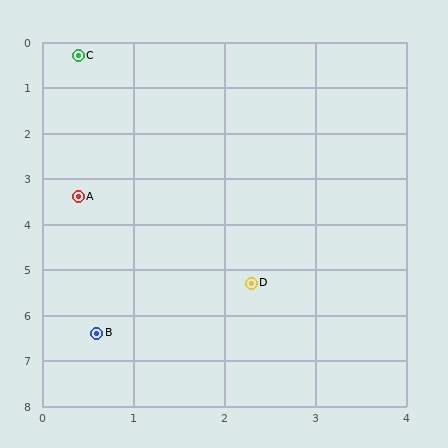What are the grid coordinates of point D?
Point D is at approximately (2.3, 5.3).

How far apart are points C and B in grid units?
Points C and B are about 6.1 grid units apart.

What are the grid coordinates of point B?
Point B is at approximately (0.6, 6.4).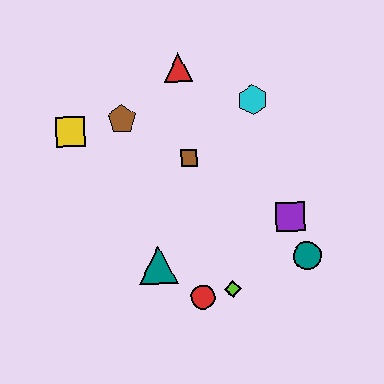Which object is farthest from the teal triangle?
The red triangle is farthest from the teal triangle.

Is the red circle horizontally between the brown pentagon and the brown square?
No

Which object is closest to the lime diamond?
The red circle is closest to the lime diamond.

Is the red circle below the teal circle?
Yes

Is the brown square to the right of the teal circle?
No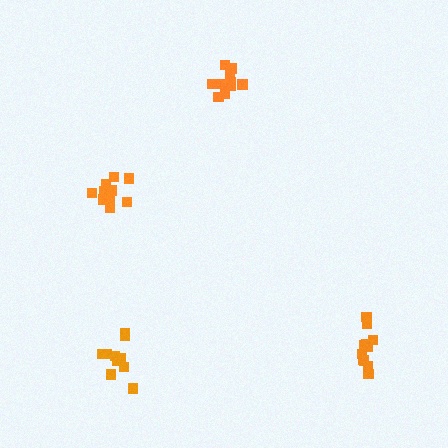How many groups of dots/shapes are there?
There are 4 groups.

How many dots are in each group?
Group 1: 11 dots, Group 2: 10 dots, Group 3: 11 dots, Group 4: 11 dots (43 total).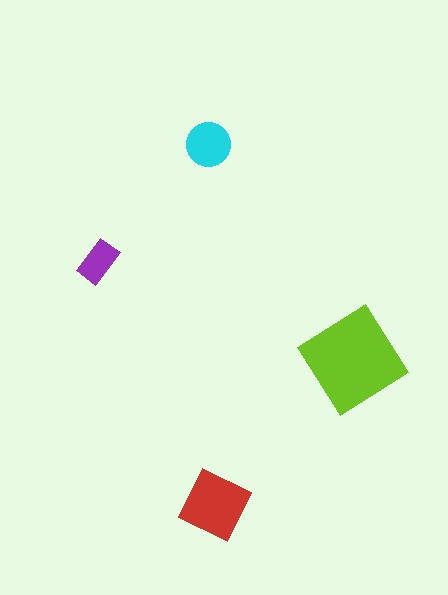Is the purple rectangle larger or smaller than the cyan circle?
Smaller.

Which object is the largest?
The lime diamond.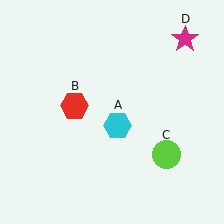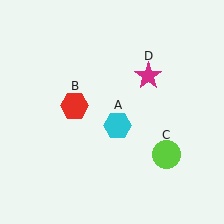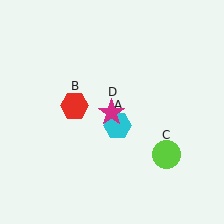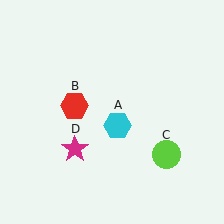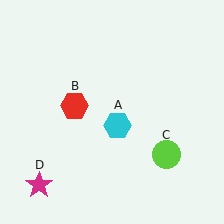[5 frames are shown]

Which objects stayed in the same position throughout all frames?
Cyan hexagon (object A) and red hexagon (object B) and lime circle (object C) remained stationary.